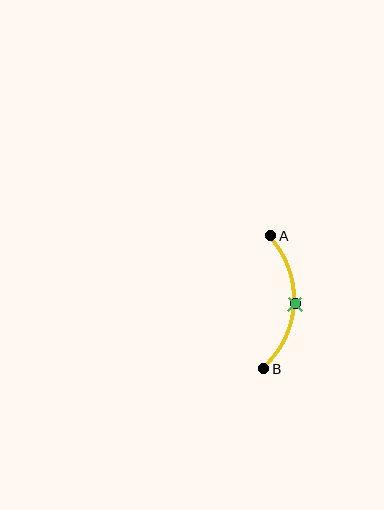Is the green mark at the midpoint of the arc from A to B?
Yes. The green mark lies on the arc at equal arc-length from both A and B — it is the arc midpoint.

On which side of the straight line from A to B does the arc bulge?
The arc bulges to the right of the straight line connecting A and B.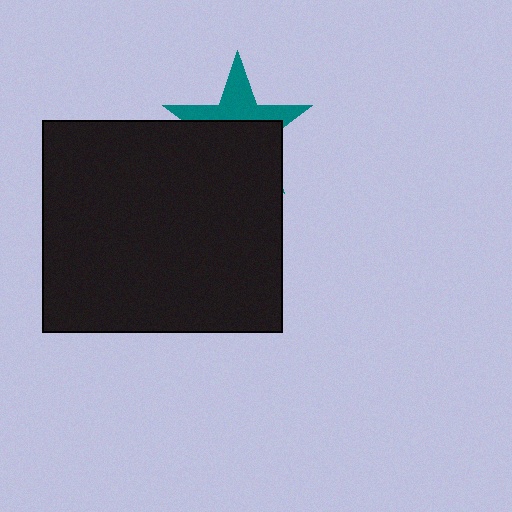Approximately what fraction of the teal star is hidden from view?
Roughly 60% of the teal star is hidden behind the black rectangle.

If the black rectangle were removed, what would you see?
You would see the complete teal star.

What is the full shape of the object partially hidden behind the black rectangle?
The partially hidden object is a teal star.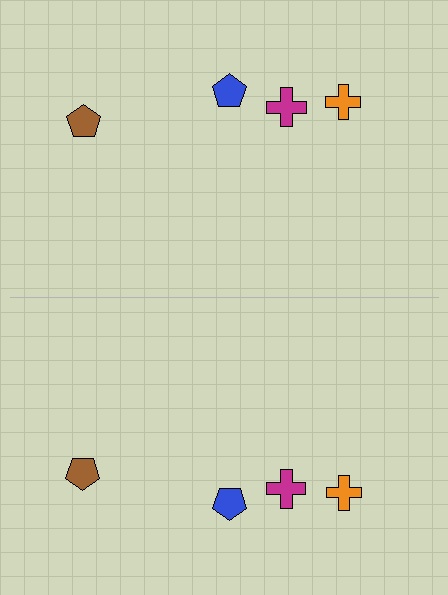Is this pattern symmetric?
Yes, this pattern has bilateral (reflection) symmetry.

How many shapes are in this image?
There are 8 shapes in this image.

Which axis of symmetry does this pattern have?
The pattern has a horizontal axis of symmetry running through the center of the image.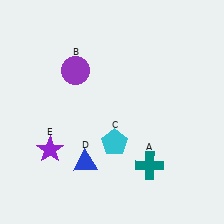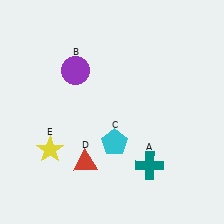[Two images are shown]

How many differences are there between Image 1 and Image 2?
There are 2 differences between the two images.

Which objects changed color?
D changed from blue to red. E changed from purple to yellow.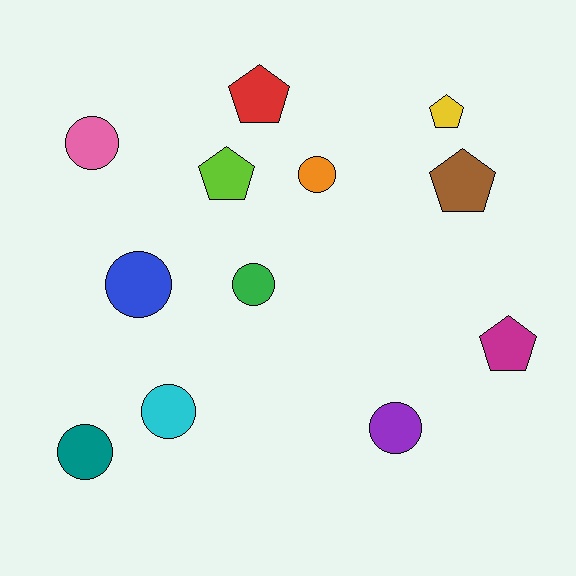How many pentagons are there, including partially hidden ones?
There are 5 pentagons.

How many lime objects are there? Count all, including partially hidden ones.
There is 1 lime object.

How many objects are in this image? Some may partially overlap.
There are 12 objects.